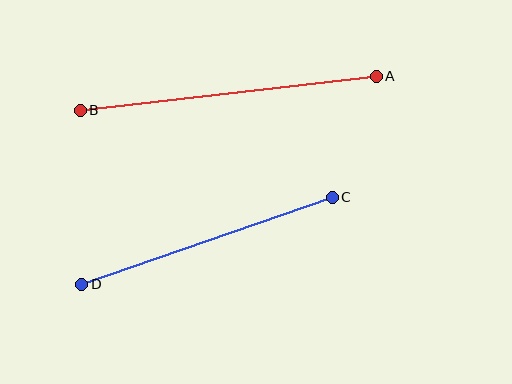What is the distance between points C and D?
The distance is approximately 266 pixels.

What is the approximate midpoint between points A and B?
The midpoint is at approximately (228, 93) pixels.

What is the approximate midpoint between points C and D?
The midpoint is at approximately (207, 241) pixels.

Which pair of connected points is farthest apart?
Points A and B are farthest apart.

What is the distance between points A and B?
The distance is approximately 298 pixels.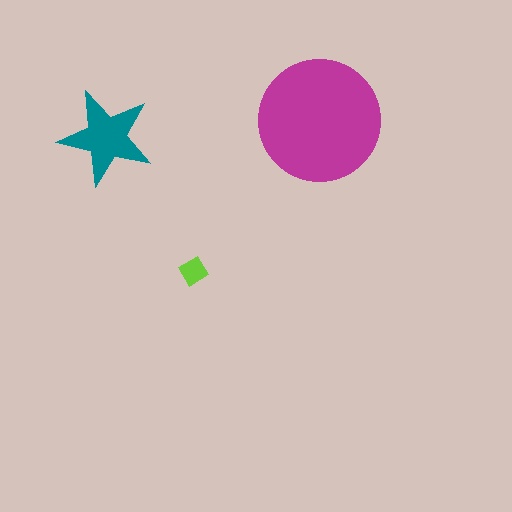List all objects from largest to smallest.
The magenta circle, the teal star, the lime diamond.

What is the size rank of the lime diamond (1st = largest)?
3rd.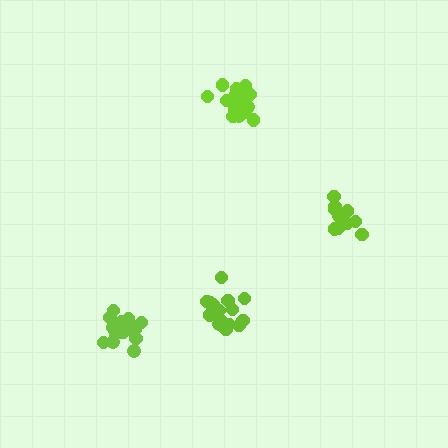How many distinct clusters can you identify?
There are 4 distinct clusters.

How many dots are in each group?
Group 1: 12 dots, Group 2: 17 dots, Group 3: 18 dots, Group 4: 16 dots (63 total).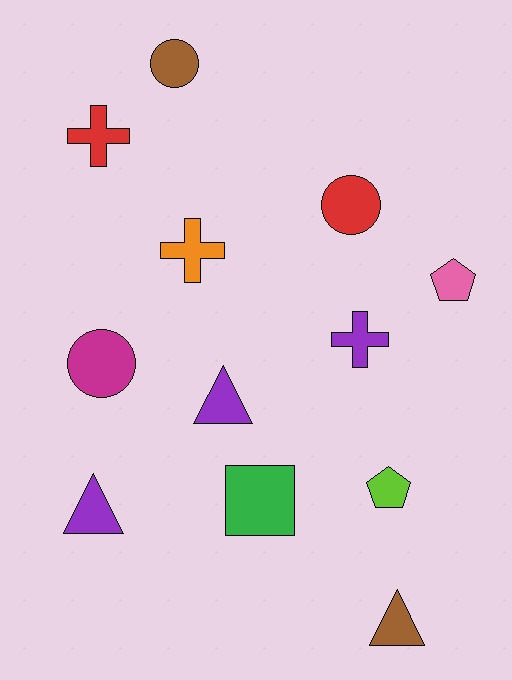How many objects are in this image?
There are 12 objects.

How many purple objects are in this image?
There are 3 purple objects.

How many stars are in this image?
There are no stars.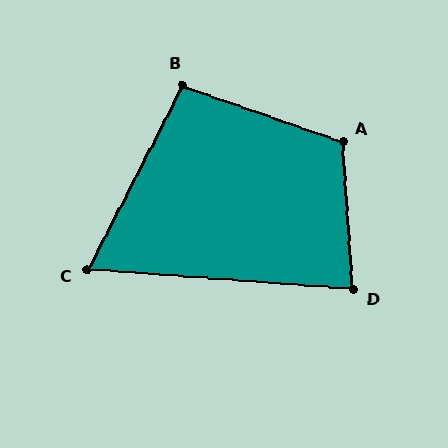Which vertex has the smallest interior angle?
C, at approximately 67 degrees.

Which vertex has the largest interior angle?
A, at approximately 113 degrees.